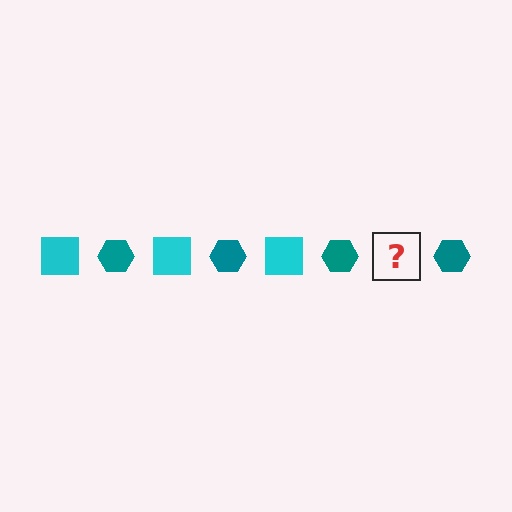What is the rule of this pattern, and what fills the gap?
The rule is that the pattern alternates between cyan square and teal hexagon. The gap should be filled with a cyan square.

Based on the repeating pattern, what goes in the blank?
The blank should be a cyan square.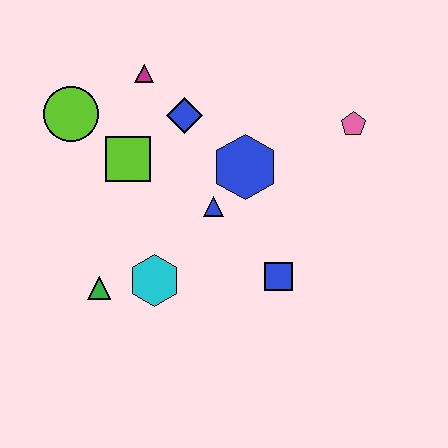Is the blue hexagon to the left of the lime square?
No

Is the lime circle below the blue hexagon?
No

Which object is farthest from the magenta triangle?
The blue square is farthest from the magenta triangle.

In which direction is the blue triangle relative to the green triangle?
The blue triangle is to the right of the green triangle.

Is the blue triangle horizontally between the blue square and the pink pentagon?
No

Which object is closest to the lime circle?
The lime square is closest to the lime circle.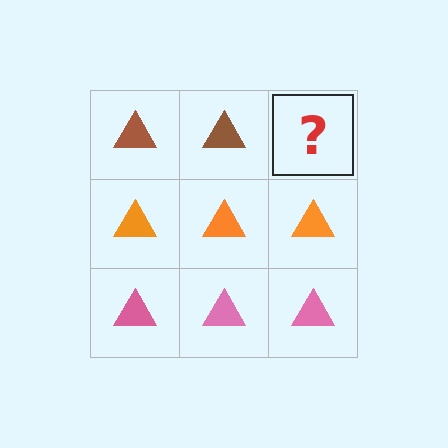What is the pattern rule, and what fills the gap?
The rule is that each row has a consistent color. The gap should be filled with a brown triangle.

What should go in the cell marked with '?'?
The missing cell should contain a brown triangle.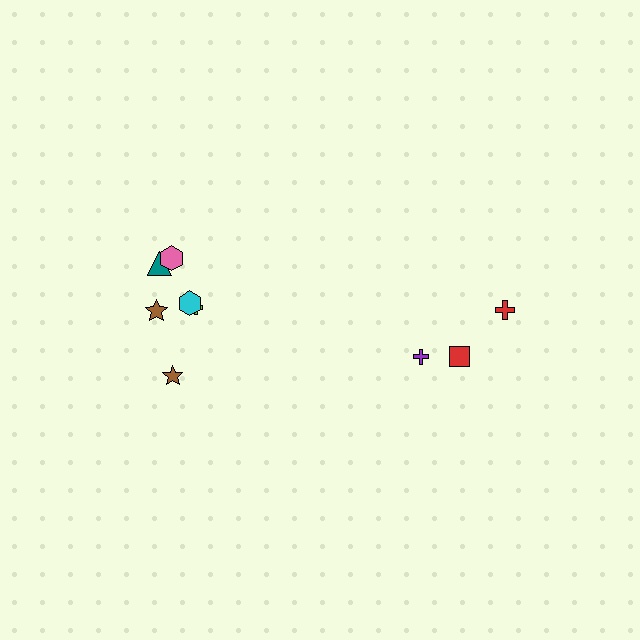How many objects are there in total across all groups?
There are 9 objects.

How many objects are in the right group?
There are 3 objects.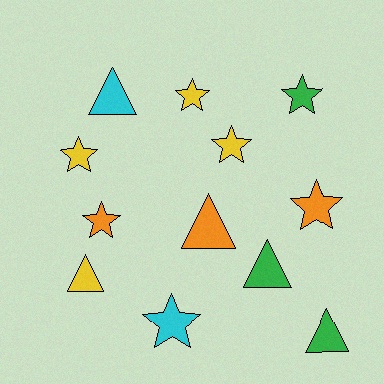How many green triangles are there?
There are 2 green triangles.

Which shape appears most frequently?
Star, with 7 objects.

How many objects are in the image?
There are 12 objects.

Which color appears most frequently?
Yellow, with 4 objects.